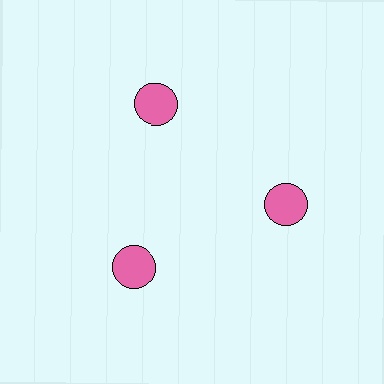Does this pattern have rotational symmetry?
Yes, this pattern has 3-fold rotational symmetry. It looks the same after rotating 120 degrees around the center.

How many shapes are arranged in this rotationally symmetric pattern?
There are 3 shapes, arranged in 3 groups of 1.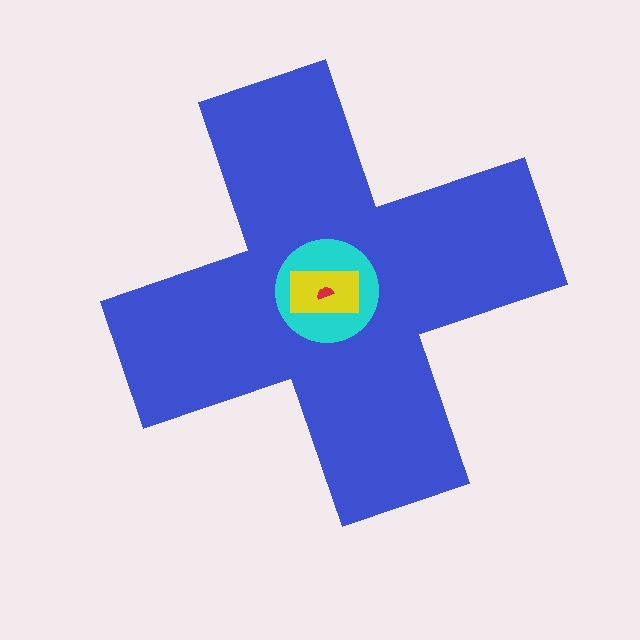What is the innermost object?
The red semicircle.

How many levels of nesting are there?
4.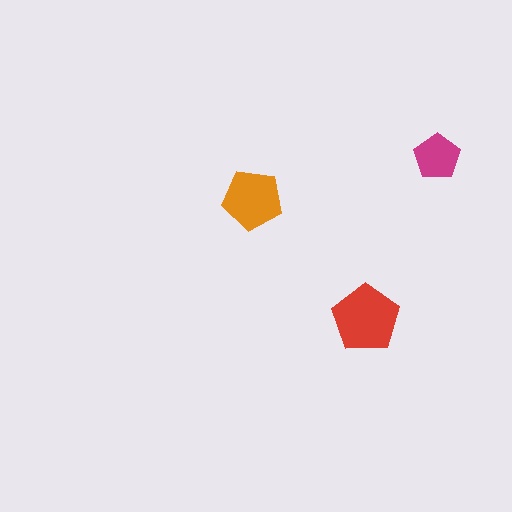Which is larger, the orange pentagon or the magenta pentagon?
The orange one.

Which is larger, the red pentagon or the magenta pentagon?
The red one.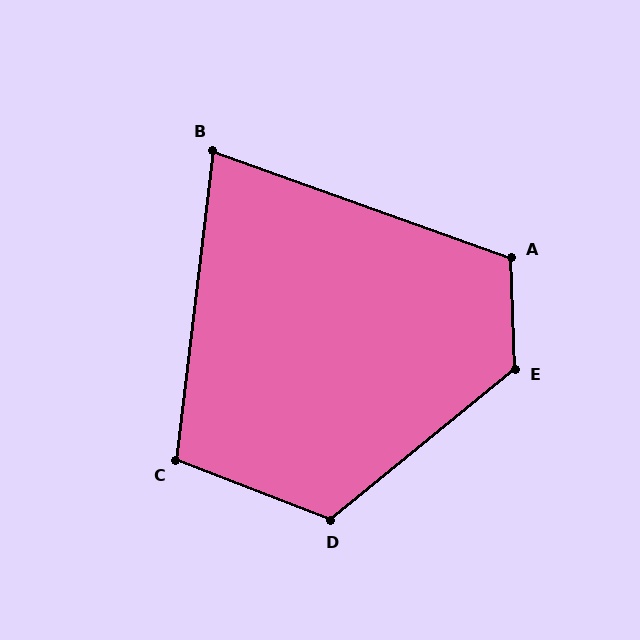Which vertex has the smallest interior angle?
B, at approximately 77 degrees.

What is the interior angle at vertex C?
Approximately 105 degrees (obtuse).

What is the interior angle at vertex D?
Approximately 119 degrees (obtuse).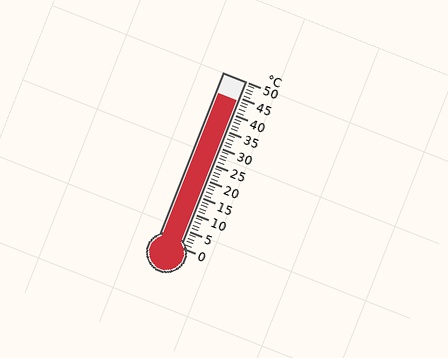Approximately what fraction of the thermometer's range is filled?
The thermometer is filled to approximately 90% of its range.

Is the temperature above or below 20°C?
The temperature is above 20°C.